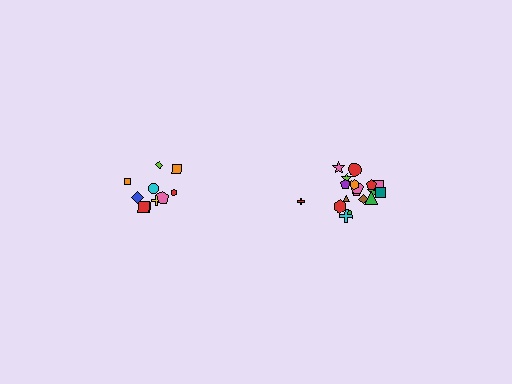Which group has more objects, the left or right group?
The right group.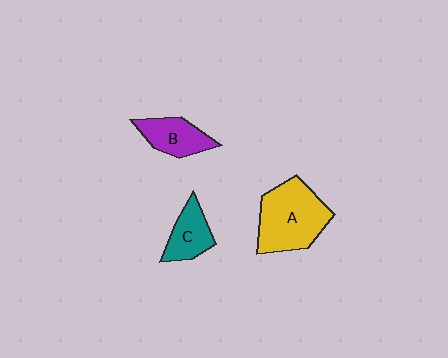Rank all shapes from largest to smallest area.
From largest to smallest: A (yellow), B (purple), C (teal).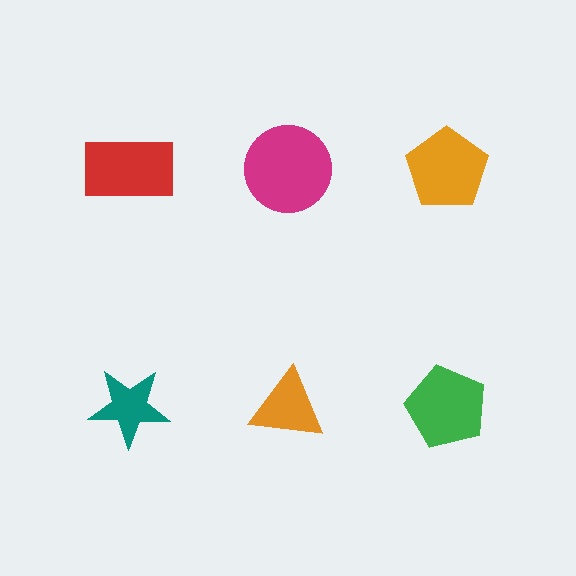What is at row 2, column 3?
A green pentagon.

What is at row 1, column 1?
A red rectangle.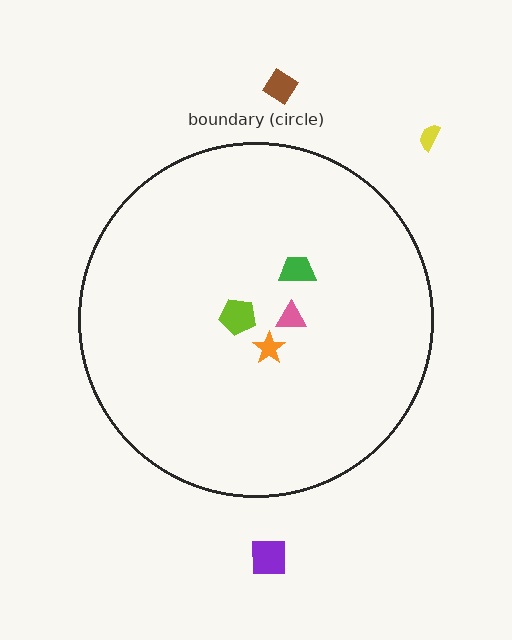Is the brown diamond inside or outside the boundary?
Outside.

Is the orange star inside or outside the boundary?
Inside.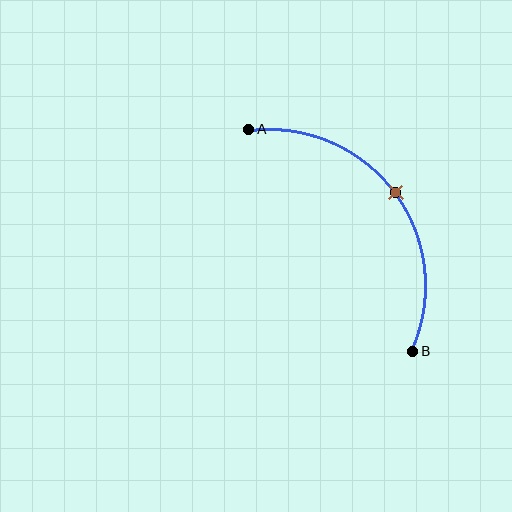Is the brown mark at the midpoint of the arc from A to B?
Yes. The brown mark lies on the arc at equal arc-length from both A and B — it is the arc midpoint.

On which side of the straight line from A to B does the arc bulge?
The arc bulges above and to the right of the straight line connecting A and B.